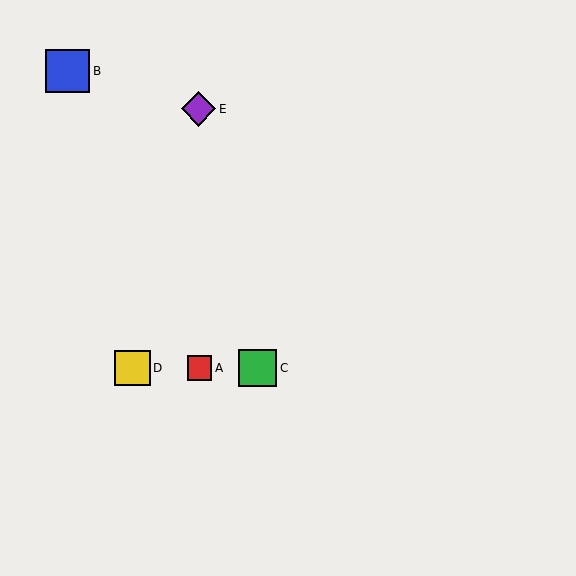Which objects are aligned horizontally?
Objects A, C, D are aligned horizontally.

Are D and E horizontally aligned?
No, D is at y≈368 and E is at y≈109.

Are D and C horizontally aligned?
Yes, both are at y≈368.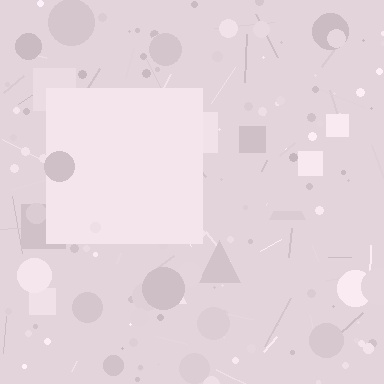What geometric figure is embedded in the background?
A square is embedded in the background.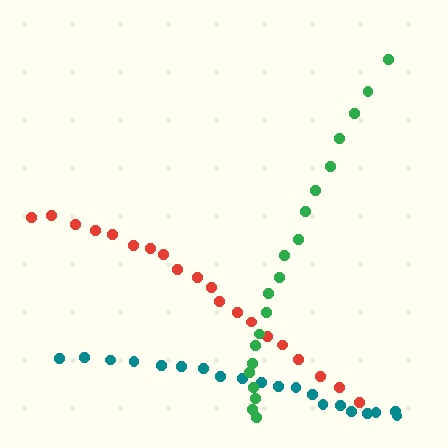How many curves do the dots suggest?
There are 3 distinct paths.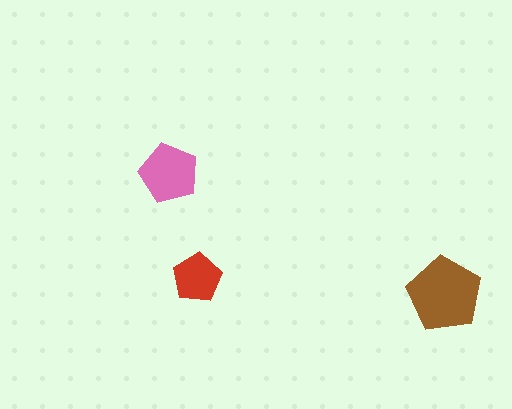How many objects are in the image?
There are 3 objects in the image.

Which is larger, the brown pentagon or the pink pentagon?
The brown one.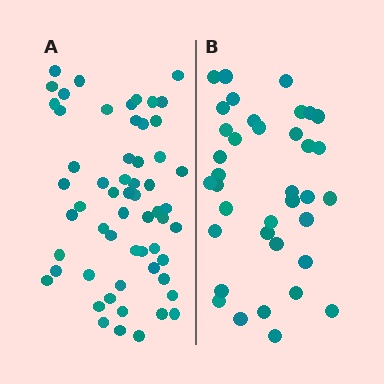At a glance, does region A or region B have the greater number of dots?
Region A (the left region) has more dots.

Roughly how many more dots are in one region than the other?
Region A has approximately 20 more dots than region B.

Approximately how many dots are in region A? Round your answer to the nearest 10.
About 60 dots. (The exact count is 58, which rounds to 60.)